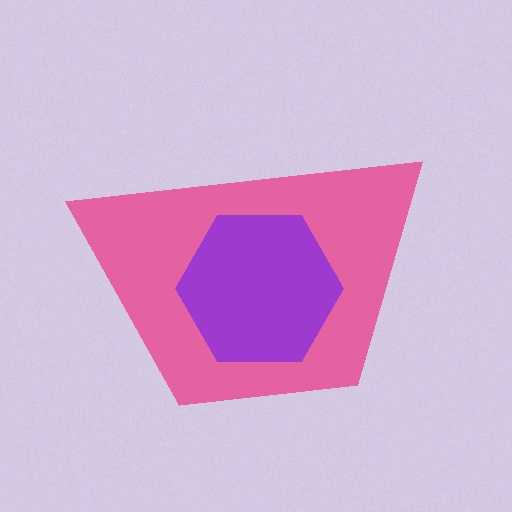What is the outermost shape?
The pink trapezoid.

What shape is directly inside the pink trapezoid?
The purple hexagon.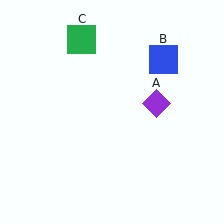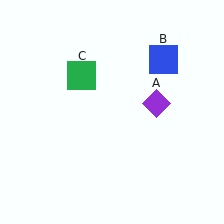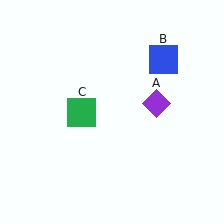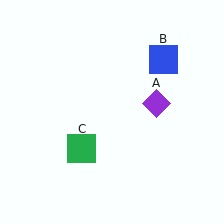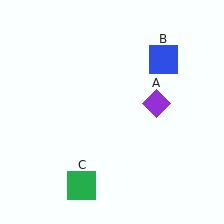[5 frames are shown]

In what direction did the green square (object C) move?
The green square (object C) moved down.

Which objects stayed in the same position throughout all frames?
Purple diamond (object A) and blue square (object B) remained stationary.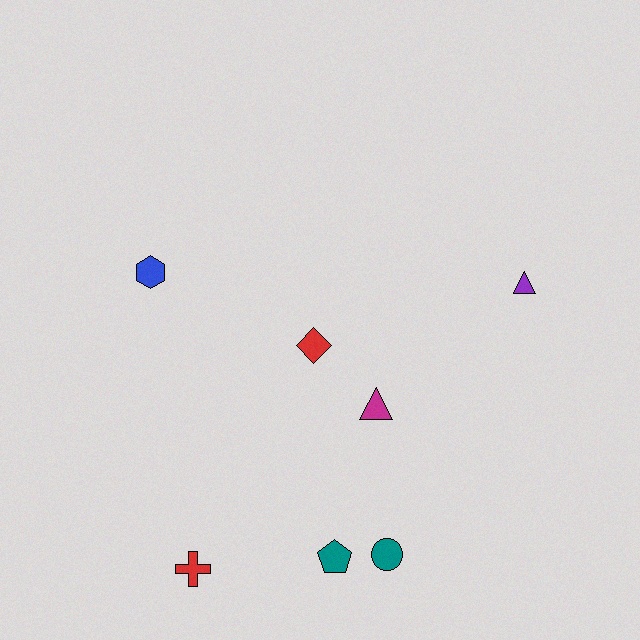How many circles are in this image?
There is 1 circle.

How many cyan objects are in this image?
There are no cyan objects.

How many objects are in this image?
There are 7 objects.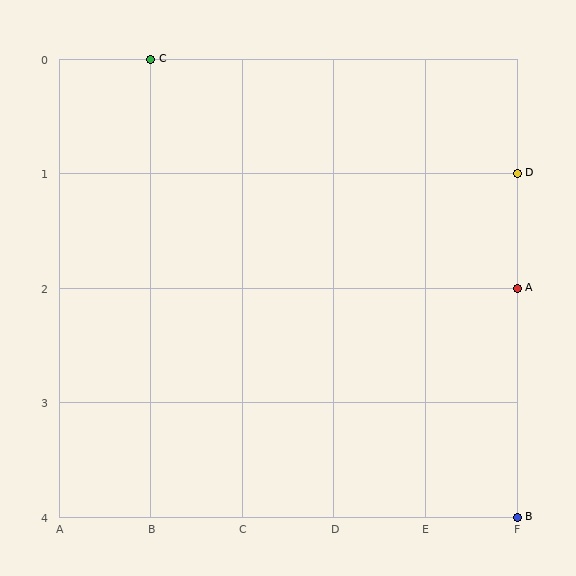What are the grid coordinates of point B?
Point B is at grid coordinates (F, 4).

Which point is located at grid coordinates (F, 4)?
Point B is at (F, 4).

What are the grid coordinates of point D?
Point D is at grid coordinates (F, 1).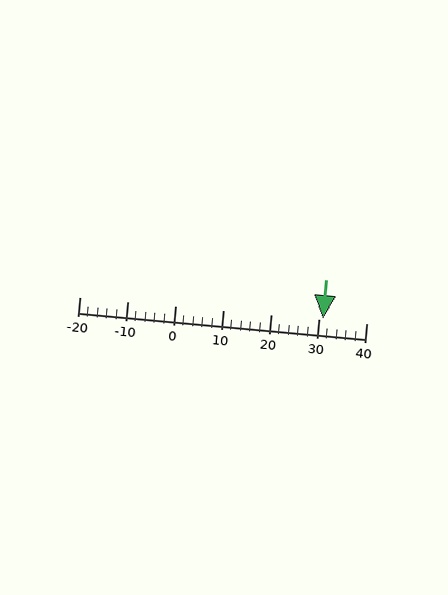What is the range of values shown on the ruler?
The ruler shows values from -20 to 40.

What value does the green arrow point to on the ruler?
The green arrow points to approximately 31.